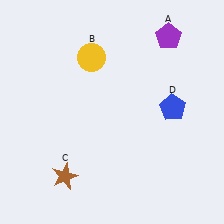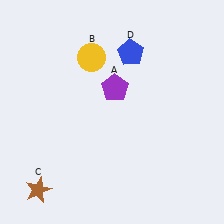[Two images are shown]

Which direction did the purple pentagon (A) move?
The purple pentagon (A) moved left.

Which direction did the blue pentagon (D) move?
The blue pentagon (D) moved up.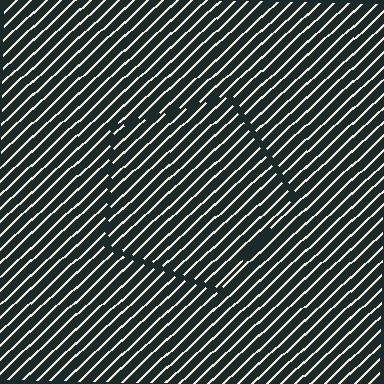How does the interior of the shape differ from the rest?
The interior of the shape contains the same grating, shifted by half a period — the contour is defined by the phase discontinuity where line-ends from the inner and outer gratings abut.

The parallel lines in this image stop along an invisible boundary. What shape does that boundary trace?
An illusory pentagon. The interior of the shape contains the same grating, shifted by half a period — the contour is defined by the phase discontinuity where line-ends from the inner and outer gratings abut.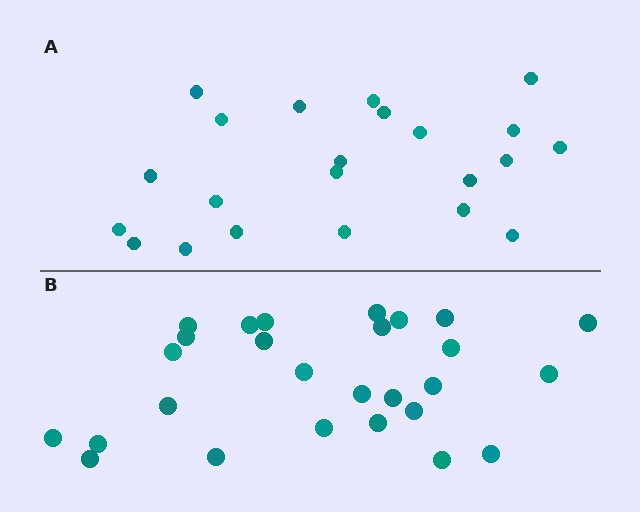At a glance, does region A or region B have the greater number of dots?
Region B (the bottom region) has more dots.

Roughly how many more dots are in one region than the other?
Region B has about 5 more dots than region A.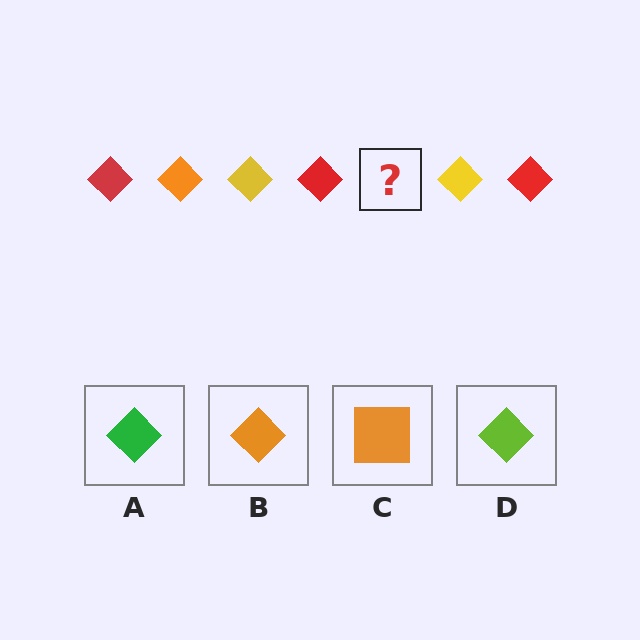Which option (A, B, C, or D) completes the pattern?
B.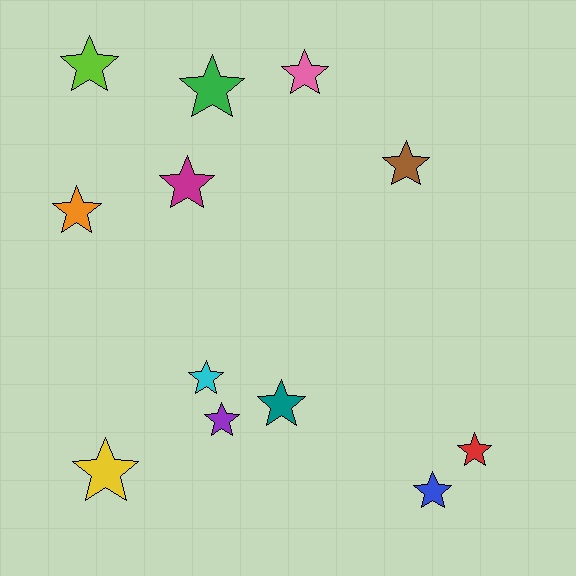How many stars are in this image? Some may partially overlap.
There are 12 stars.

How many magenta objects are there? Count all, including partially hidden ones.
There is 1 magenta object.